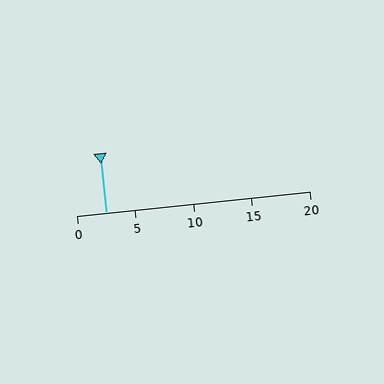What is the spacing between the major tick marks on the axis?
The major ticks are spaced 5 apart.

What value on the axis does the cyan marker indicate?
The marker indicates approximately 2.5.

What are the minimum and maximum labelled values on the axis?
The axis runs from 0 to 20.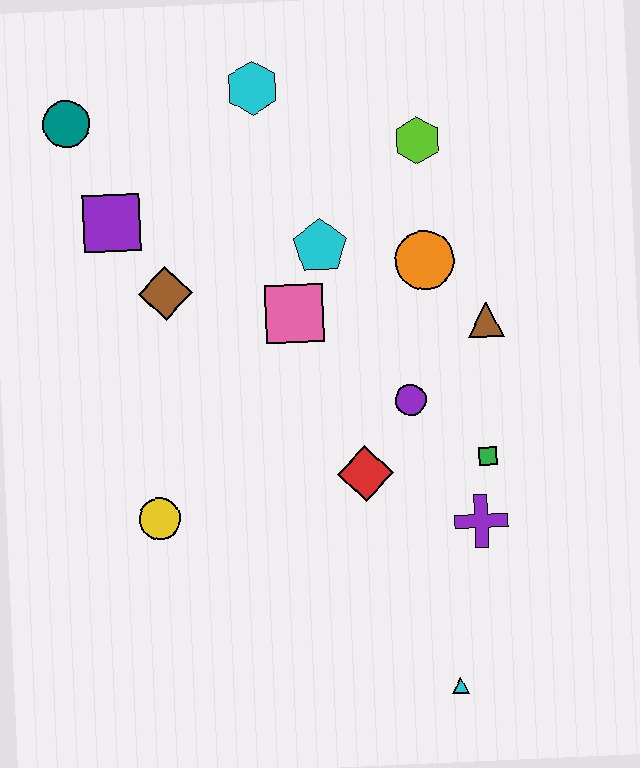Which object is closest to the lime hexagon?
The orange circle is closest to the lime hexagon.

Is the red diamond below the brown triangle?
Yes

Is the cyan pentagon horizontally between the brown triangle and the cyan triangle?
No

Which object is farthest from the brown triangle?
The teal circle is farthest from the brown triangle.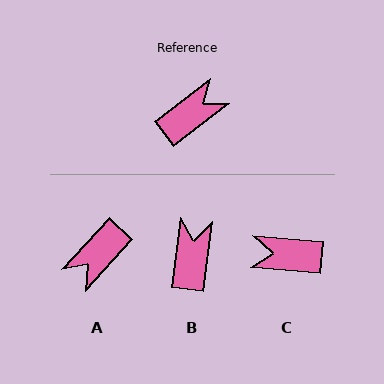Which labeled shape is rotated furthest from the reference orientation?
A, about 171 degrees away.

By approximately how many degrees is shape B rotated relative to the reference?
Approximately 45 degrees counter-clockwise.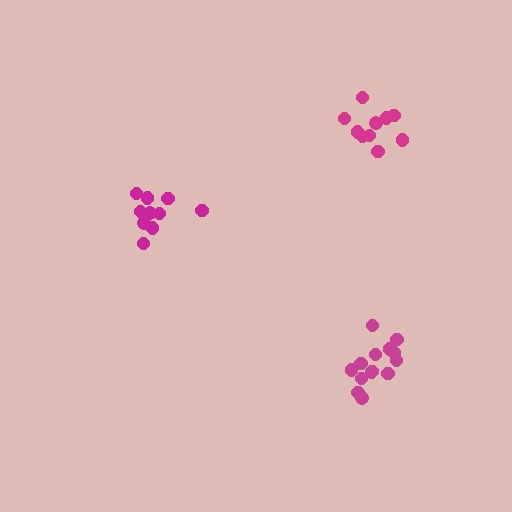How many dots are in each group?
Group 1: 10 dots, Group 2: 14 dots, Group 3: 10 dots (34 total).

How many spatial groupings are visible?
There are 3 spatial groupings.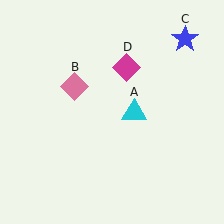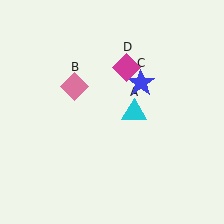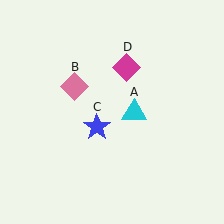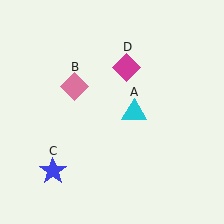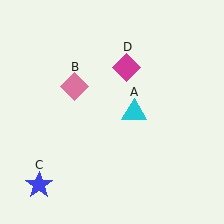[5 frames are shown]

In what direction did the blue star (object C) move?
The blue star (object C) moved down and to the left.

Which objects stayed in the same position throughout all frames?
Cyan triangle (object A) and pink diamond (object B) and magenta diamond (object D) remained stationary.